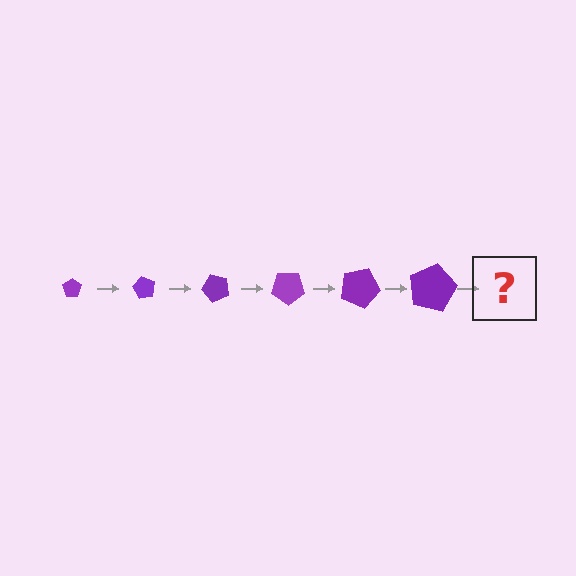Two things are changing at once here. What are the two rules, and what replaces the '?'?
The two rules are that the pentagon grows larger each step and it rotates 60 degrees each step. The '?' should be a pentagon, larger than the previous one and rotated 360 degrees from the start.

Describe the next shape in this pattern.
It should be a pentagon, larger than the previous one and rotated 360 degrees from the start.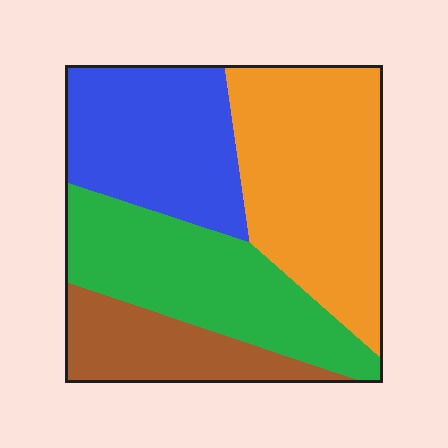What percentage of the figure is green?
Green covers roughly 25% of the figure.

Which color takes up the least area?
Brown, at roughly 15%.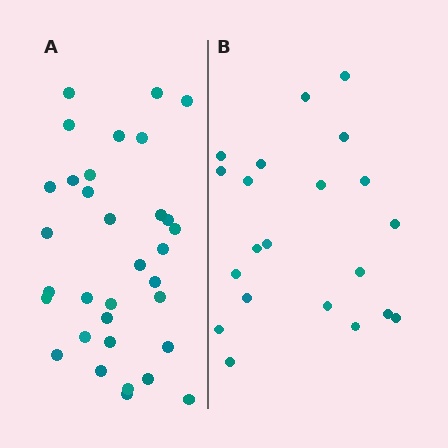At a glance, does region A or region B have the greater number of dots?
Region A (the left region) has more dots.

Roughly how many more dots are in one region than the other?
Region A has roughly 12 or so more dots than region B.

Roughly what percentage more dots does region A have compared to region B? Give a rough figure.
About 55% more.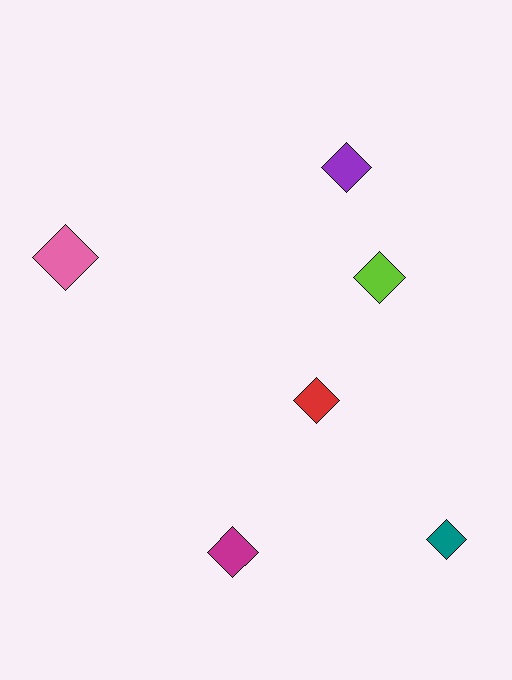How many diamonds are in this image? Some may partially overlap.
There are 6 diamonds.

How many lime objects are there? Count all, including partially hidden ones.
There is 1 lime object.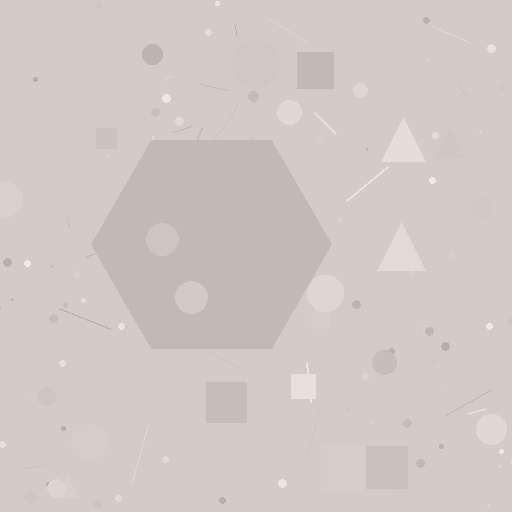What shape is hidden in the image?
A hexagon is hidden in the image.